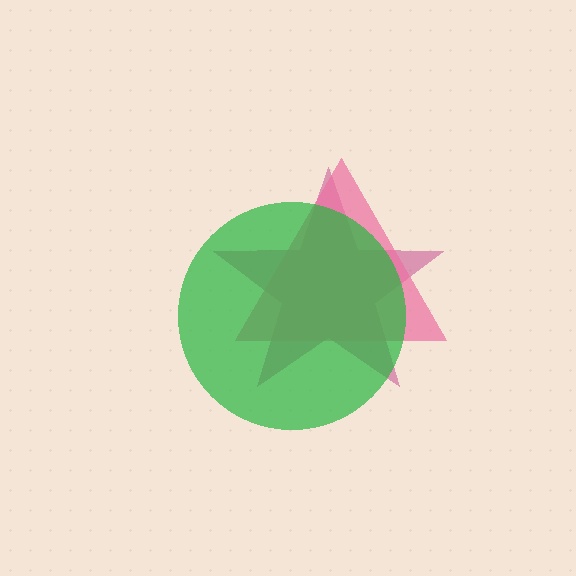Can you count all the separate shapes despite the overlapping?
Yes, there are 3 separate shapes.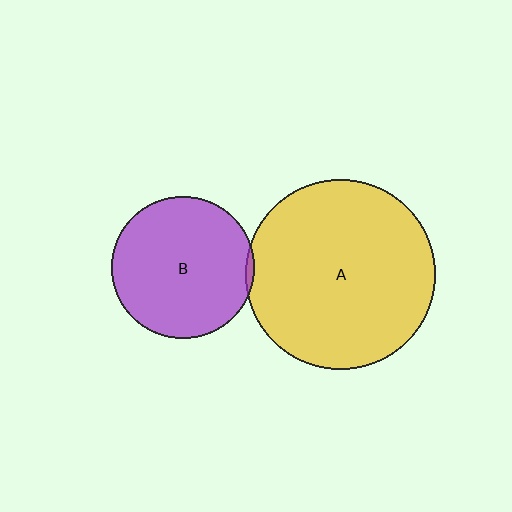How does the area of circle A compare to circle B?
Approximately 1.8 times.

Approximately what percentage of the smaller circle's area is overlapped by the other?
Approximately 5%.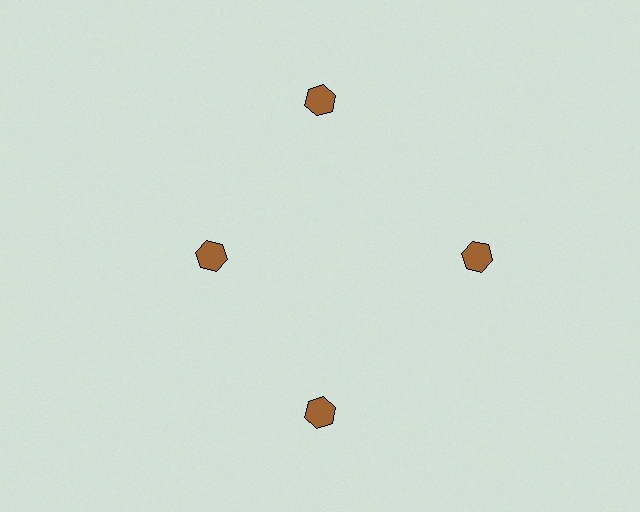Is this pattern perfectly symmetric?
No. The 4 brown hexagons are arranged in a ring, but one element near the 9 o'clock position is pulled inward toward the center, breaking the 4-fold rotational symmetry.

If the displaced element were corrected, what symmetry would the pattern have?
It would have 4-fold rotational symmetry — the pattern would map onto itself every 90 degrees.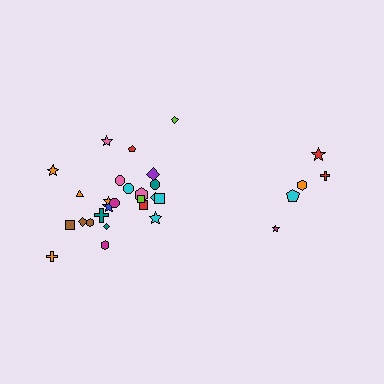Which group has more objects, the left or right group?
The left group.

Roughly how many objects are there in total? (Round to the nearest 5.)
Roughly 30 objects in total.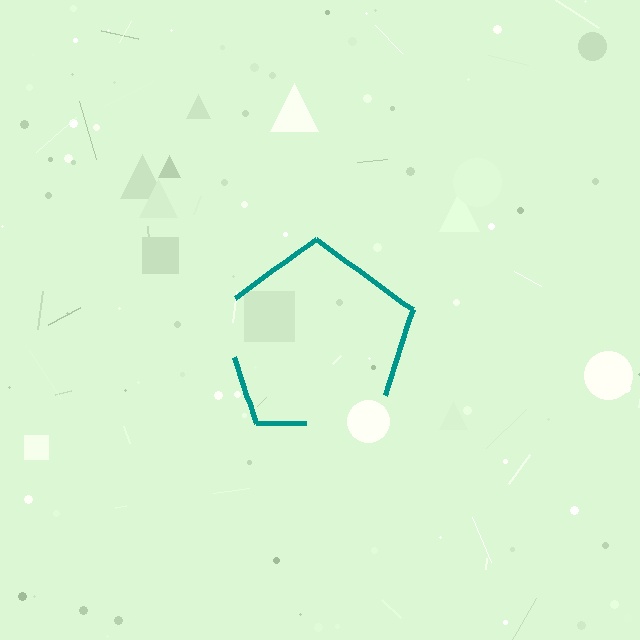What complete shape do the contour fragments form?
The contour fragments form a pentagon.